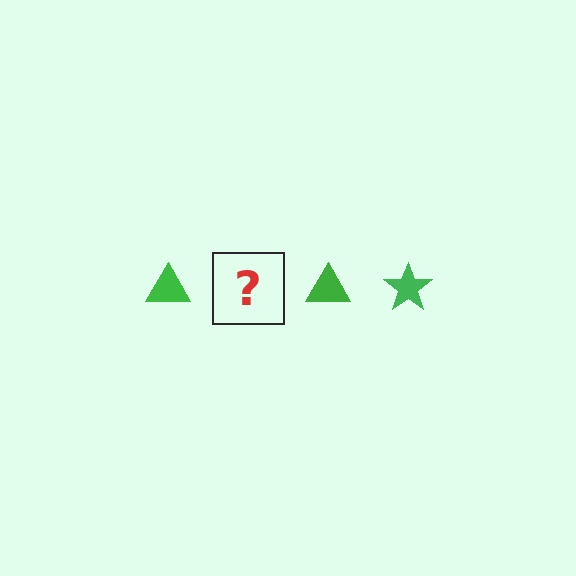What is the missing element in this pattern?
The missing element is a green star.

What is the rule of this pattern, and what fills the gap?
The rule is that the pattern cycles through triangle, star shapes in green. The gap should be filled with a green star.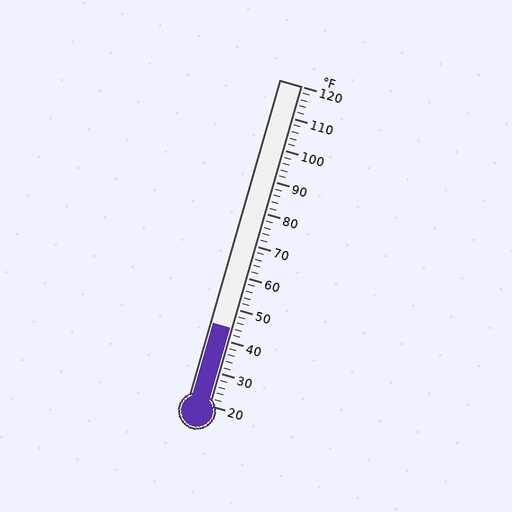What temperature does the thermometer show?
The thermometer shows approximately 44°F.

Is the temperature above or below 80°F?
The temperature is below 80°F.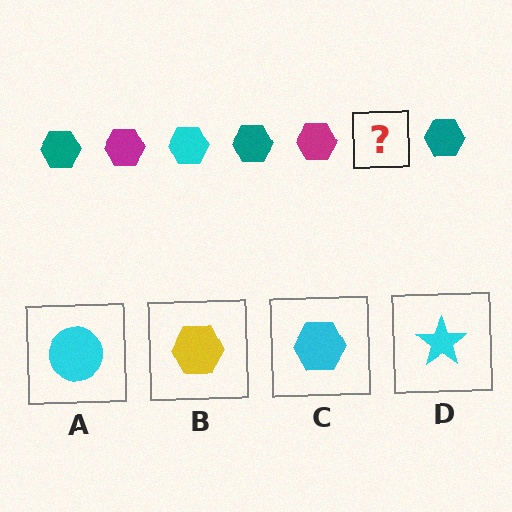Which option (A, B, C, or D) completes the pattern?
C.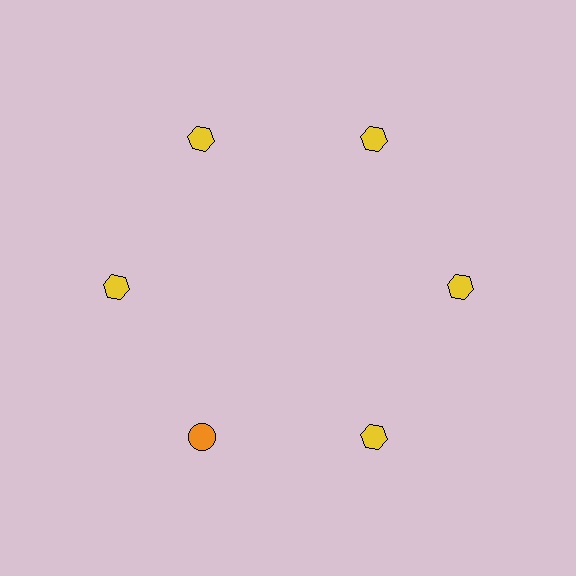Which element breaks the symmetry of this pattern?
The orange circle at roughly the 7 o'clock position breaks the symmetry. All other shapes are yellow hexagons.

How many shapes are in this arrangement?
There are 6 shapes arranged in a ring pattern.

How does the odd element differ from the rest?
It differs in both color (orange instead of yellow) and shape (circle instead of hexagon).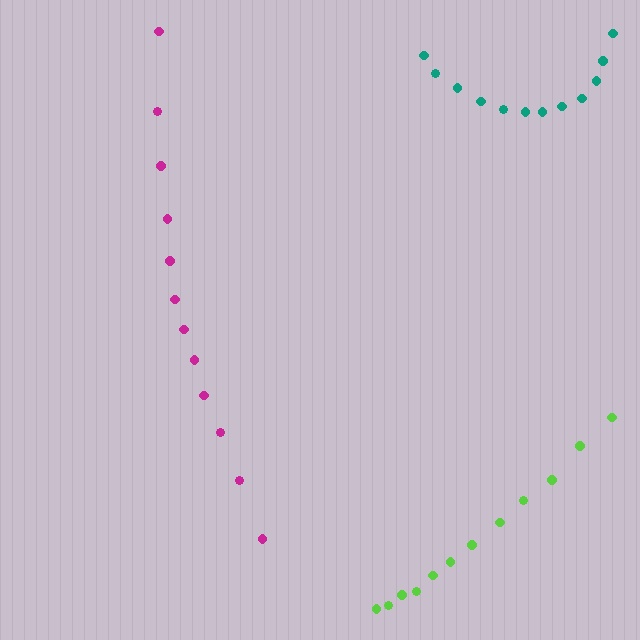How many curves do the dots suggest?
There are 3 distinct paths.